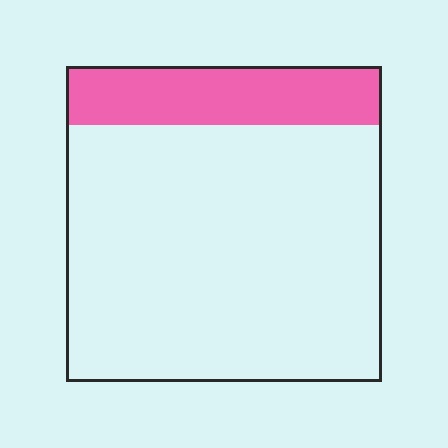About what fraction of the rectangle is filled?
About one fifth (1/5).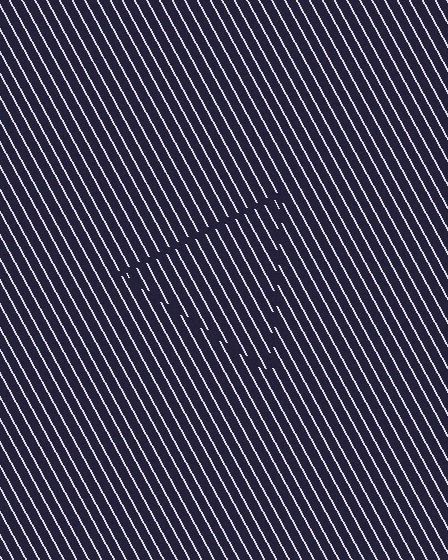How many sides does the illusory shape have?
3 sides — the line-ends trace a triangle.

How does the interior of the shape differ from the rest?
The interior of the shape contains the same grating, shifted by half a period — the contour is defined by the phase discontinuity where line-ends from the inner and outer gratings abut.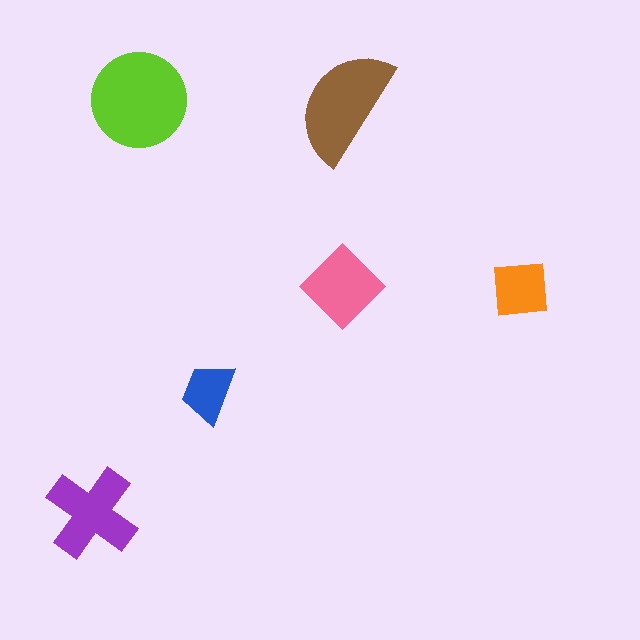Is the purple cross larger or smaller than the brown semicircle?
Smaller.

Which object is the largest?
The lime circle.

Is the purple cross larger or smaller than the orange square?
Larger.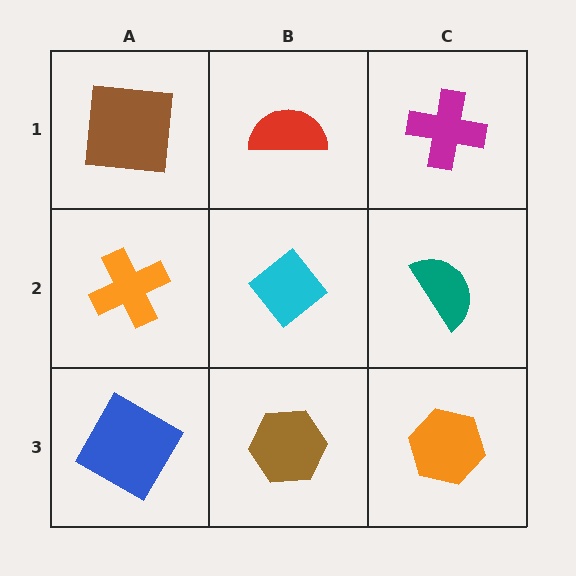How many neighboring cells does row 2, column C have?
3.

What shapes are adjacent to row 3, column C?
A teal semicircle (row 2, column C), a brown hexagon (row 3, column B).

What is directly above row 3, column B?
A cyan diamond.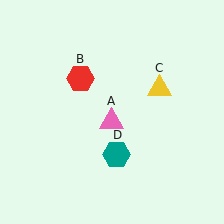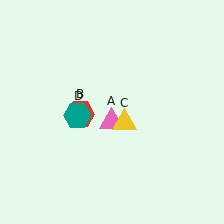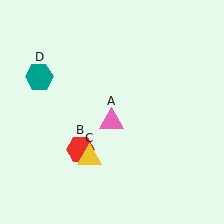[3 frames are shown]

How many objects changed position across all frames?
3 objects changed position: red hexagon (object B), yellow triangle (object C), teal hexagon (object D).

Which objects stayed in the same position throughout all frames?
Pink triangle (object A) remained stationary.